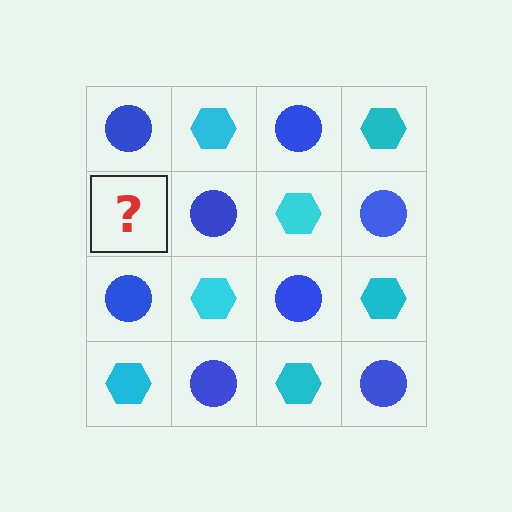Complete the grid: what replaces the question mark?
The question mark should be replaced with a cyan hexagon.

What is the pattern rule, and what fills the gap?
The rule is that it alternates blue circle and cyan hexagon in a checkerboard pattern. The gap should be filled with a cyan hexagon.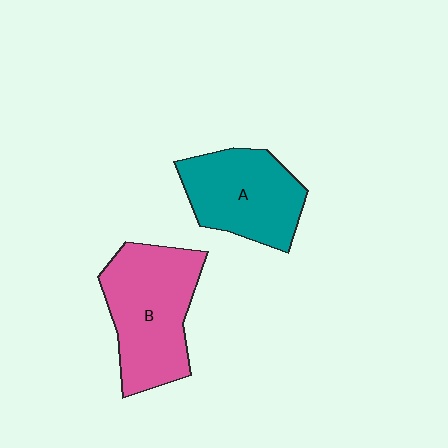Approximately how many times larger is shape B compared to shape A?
Approximately 1.2 times.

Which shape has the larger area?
Shape B (pink).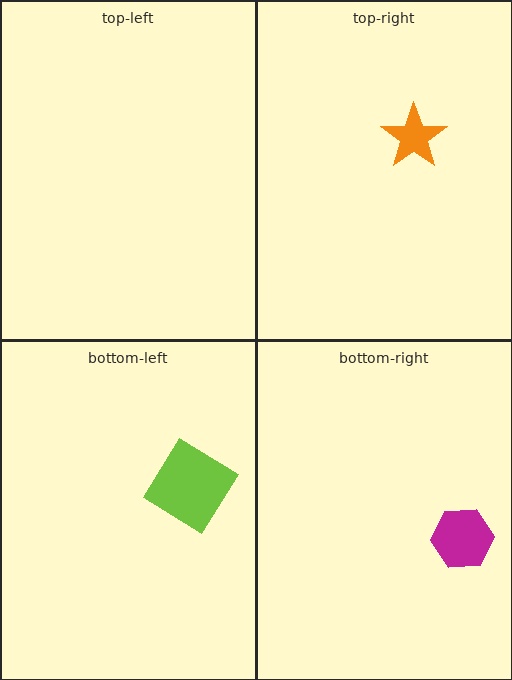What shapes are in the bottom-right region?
The magenta hexagon.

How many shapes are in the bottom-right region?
1.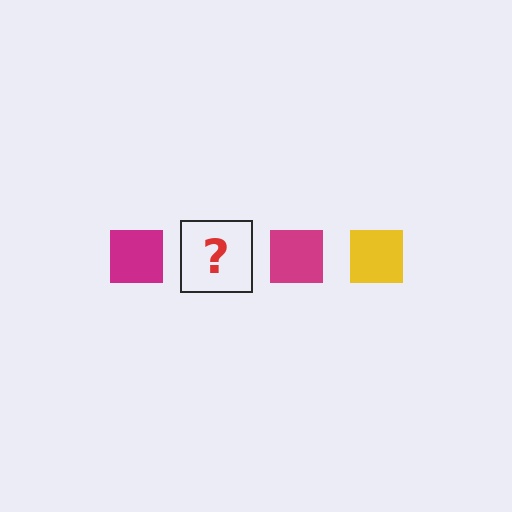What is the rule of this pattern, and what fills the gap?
The rule is that the pattern cycles through magenta, yellow squares. The gap should be filled with a yellow square.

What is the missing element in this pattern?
The missing element is a yellow square.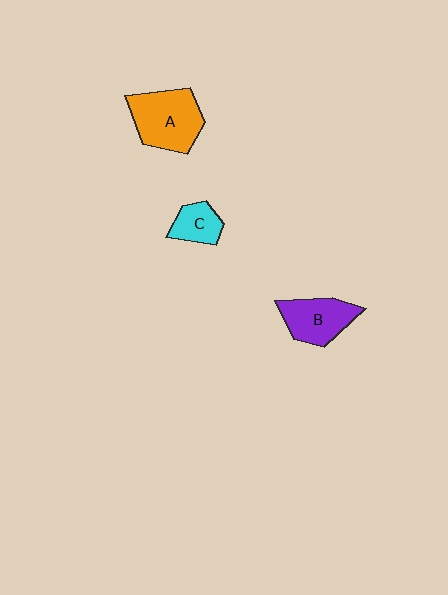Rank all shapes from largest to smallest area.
From largest to smallest: A (orange), B (purple), C (cyan).